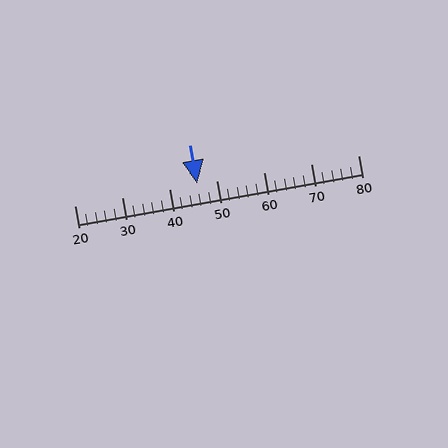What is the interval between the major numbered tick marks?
The major tick marks are spaced 10 units apart.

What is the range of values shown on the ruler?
The ruler shows values from 20 to 80.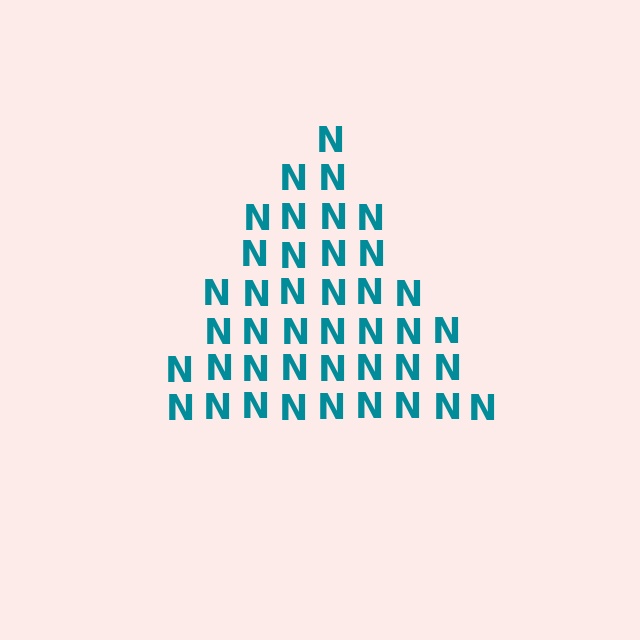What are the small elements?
The small elements are letter N's.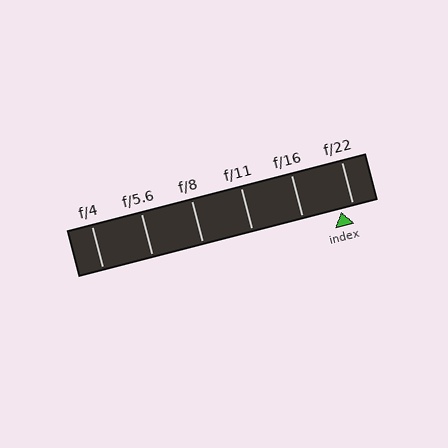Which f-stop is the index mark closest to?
The index mark is closest to f/22.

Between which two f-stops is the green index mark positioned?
The index mark is between f/16 and f/22.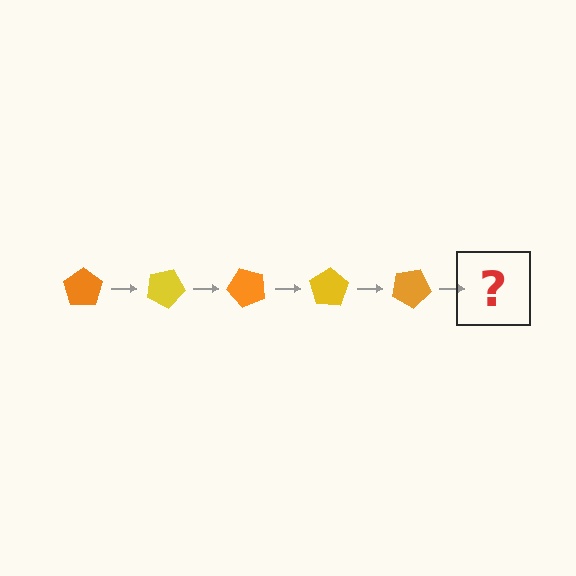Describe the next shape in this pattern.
It should be a yellow pentagon, rotated 125 degrees from the start.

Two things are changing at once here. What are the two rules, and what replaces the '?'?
The two rules are that it rotates 25 degrees each step and the color cycles through orange and yellow. The '?' should be a yellow pentagon, rotated 125 degrees from the start.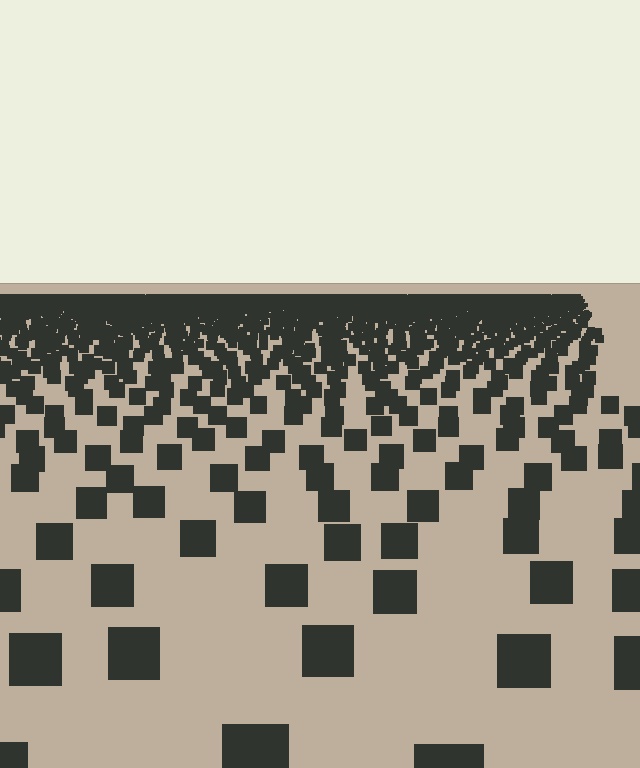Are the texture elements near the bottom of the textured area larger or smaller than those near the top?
Larger. Near the bottom, elements are closer to the viewer and appear at a bigger on-screen size.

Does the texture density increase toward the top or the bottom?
Density increases toward the top.